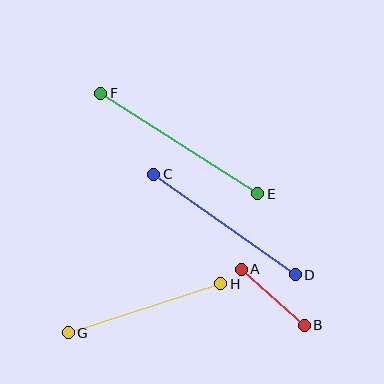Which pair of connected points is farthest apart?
Points E and F are farthest apart.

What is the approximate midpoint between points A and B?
The midpoint is at approximately (273, 297) pixels.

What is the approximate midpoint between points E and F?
The midpoint is at approximately (179, 144) pixels.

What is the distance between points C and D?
The distance is approximately 174 pixels.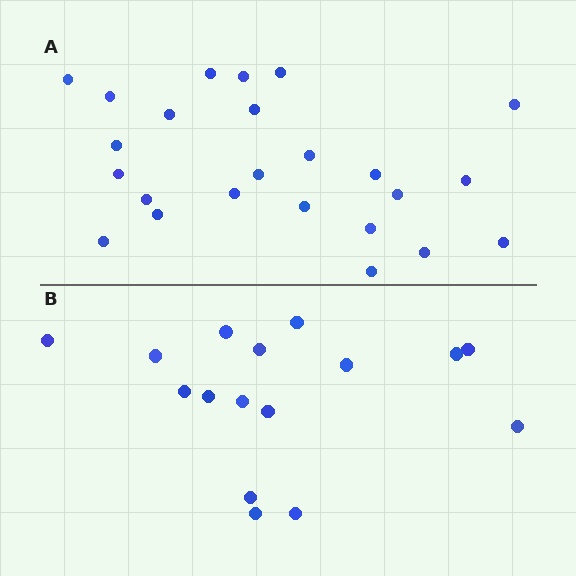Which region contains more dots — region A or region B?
Region A (the top region) has more dots.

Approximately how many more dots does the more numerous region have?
Region A has roughly 8 or so more dots than region B.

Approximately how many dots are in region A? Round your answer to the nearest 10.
About 20 dots. (The exact count is 24, which rounds to 20.)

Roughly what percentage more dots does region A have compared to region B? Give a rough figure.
About 50% more.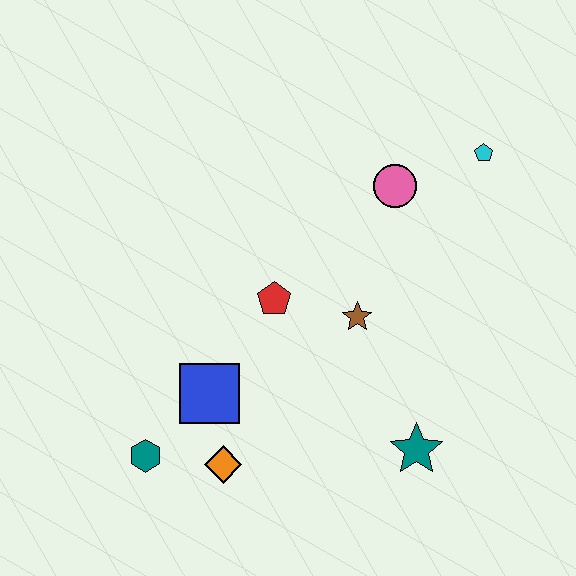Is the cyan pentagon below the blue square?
No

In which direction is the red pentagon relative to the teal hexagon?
The red pentagon is above the teal hexagon.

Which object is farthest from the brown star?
The teal hexagon is farthest from the brown star.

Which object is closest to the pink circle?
The cyan pentagon is closest to the pink circle.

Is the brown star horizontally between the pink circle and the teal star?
No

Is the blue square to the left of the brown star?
Yes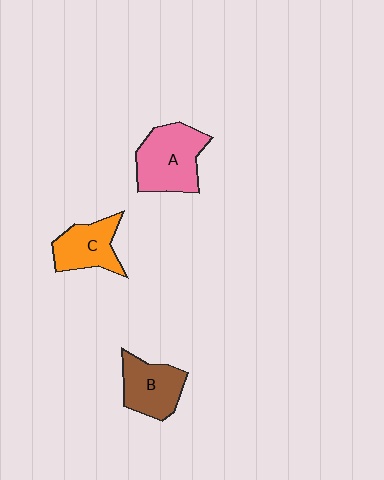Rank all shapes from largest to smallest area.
From largest to smallest: A (pink), B (brown), C (orange).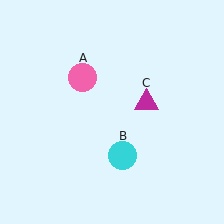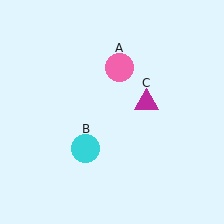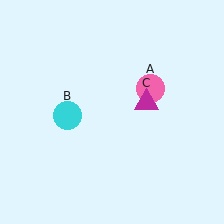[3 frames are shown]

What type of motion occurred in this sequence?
The pink circle (object A), cyan circle (object B) rotated clockwise around the center of the scene.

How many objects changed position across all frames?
2 objects changed position: pink circle (object A), cyan circle (object B).